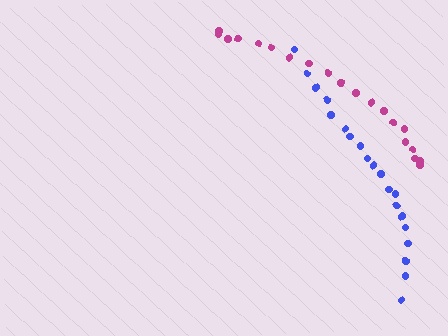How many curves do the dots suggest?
There are 2 distinct paths.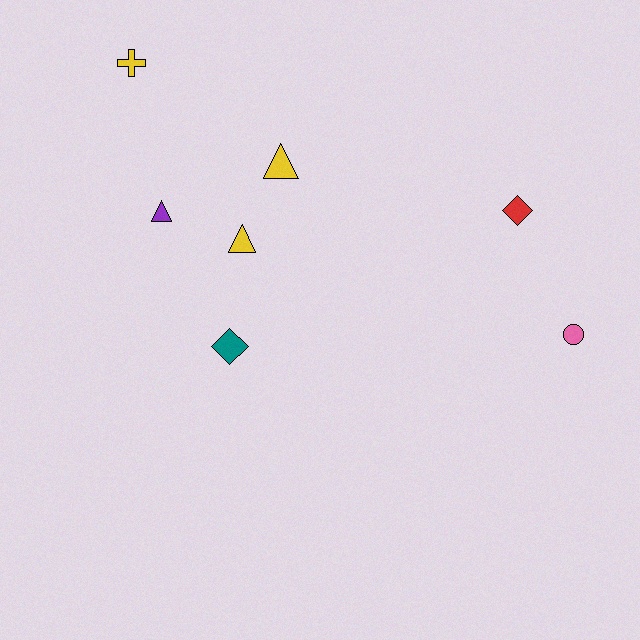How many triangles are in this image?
There are 3 triangles.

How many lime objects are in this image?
There are no lime objects.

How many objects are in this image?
There are 7 objects.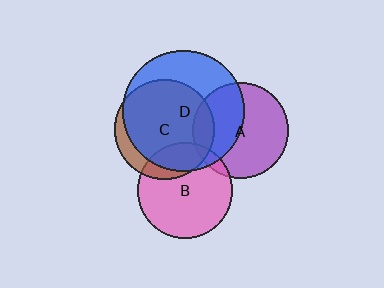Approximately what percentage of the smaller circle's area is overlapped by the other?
Approximately 45%.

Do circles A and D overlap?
Yes.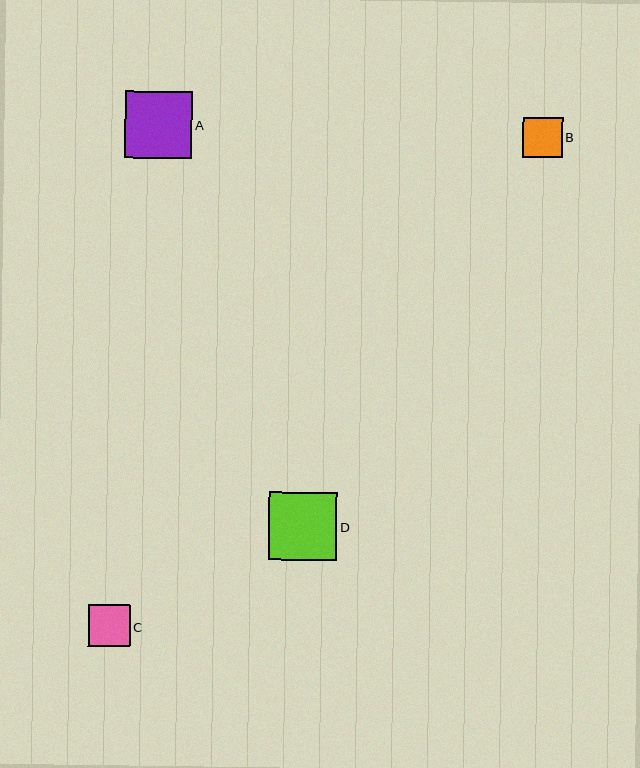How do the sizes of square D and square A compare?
Square D and square A are approximately the same size.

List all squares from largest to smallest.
From largest to smallest: D, A, C, B.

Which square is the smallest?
Square B is the smallest with a size of approximately 40 pixels.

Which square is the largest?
Square D is the largest with a size of approximately 68 pixels.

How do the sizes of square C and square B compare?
Square C and square B are approximately the same size.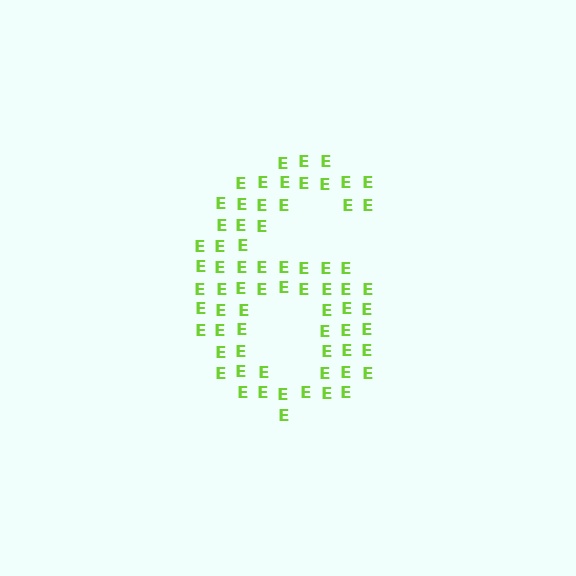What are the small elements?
The small elements are letter E's.